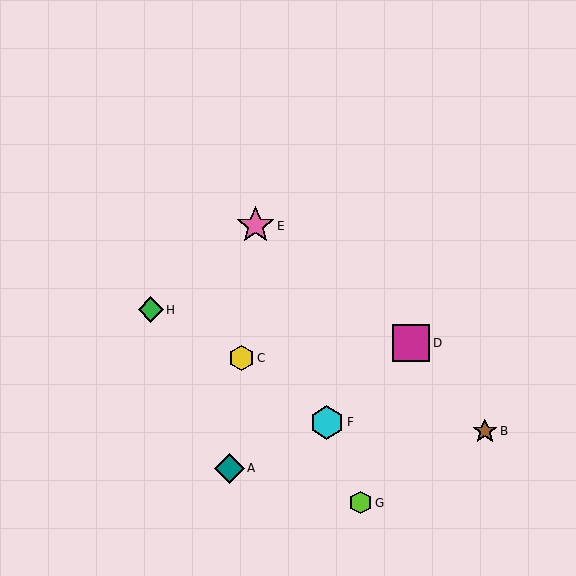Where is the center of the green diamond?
The center of the green diamond is at (151, 310).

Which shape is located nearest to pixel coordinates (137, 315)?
The green diamond (labeled H) at (151, 310) is nearest to that location.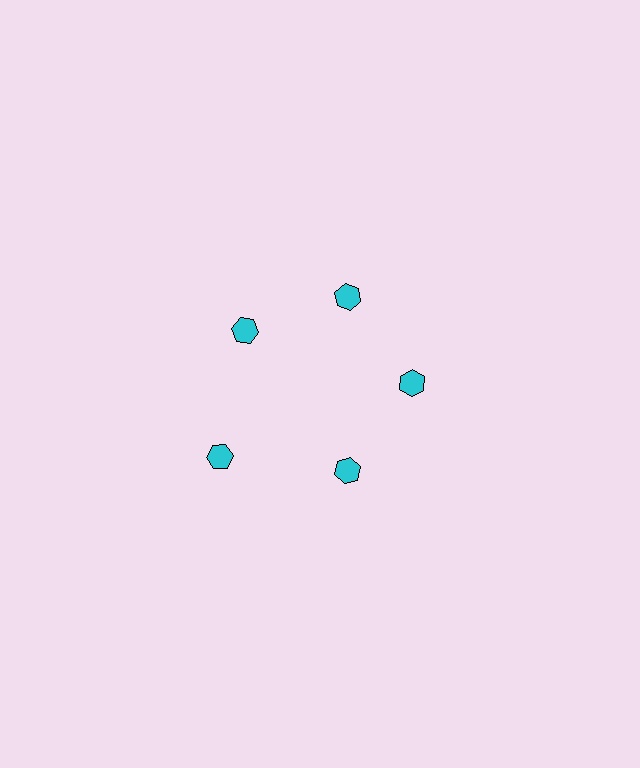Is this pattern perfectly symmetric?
No. The 5 cyan hexagons are arranged in a ring, but one element near the 8 o'clock position is pushed outward from the center, breaking the 5-fold rotational symmetry.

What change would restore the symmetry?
The symmetry would be restored by moving it inward, back onto the ring so that all 5 hexagons sit at equal angles and equal distance from the center.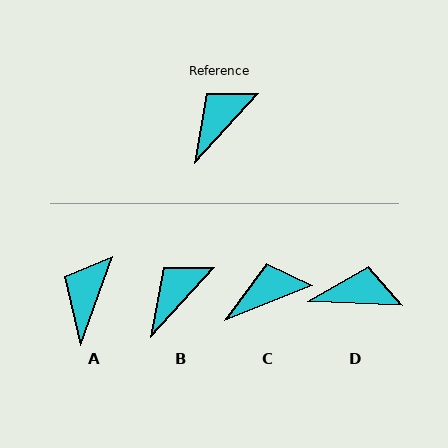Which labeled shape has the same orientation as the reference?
B.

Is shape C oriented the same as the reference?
No, it is off by about 25 degrees.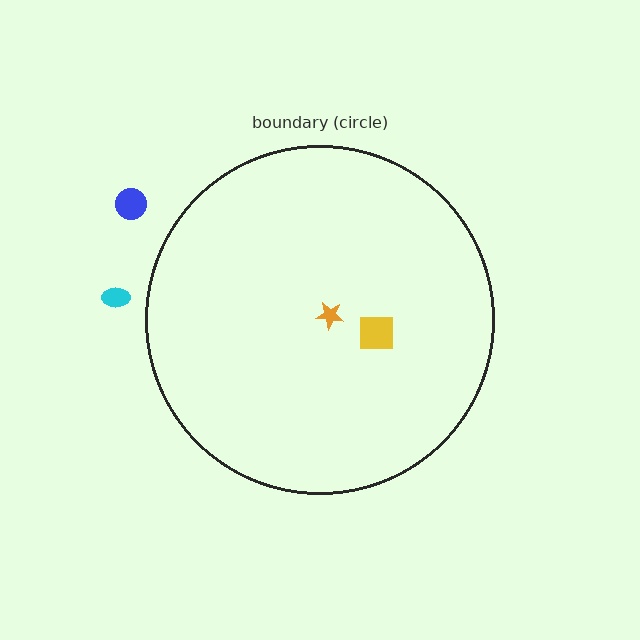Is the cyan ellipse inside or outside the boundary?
Outside.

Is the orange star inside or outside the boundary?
Inside.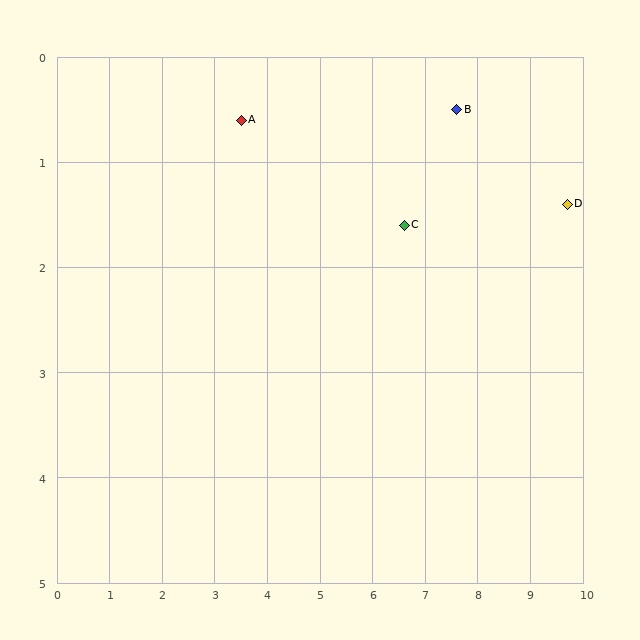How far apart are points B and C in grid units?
Points B and C are about 1.5 grid units apart.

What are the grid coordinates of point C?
Point C is at approximately (6.6, 1.6).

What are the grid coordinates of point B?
Point B is at approximately (7.6, 0.5).